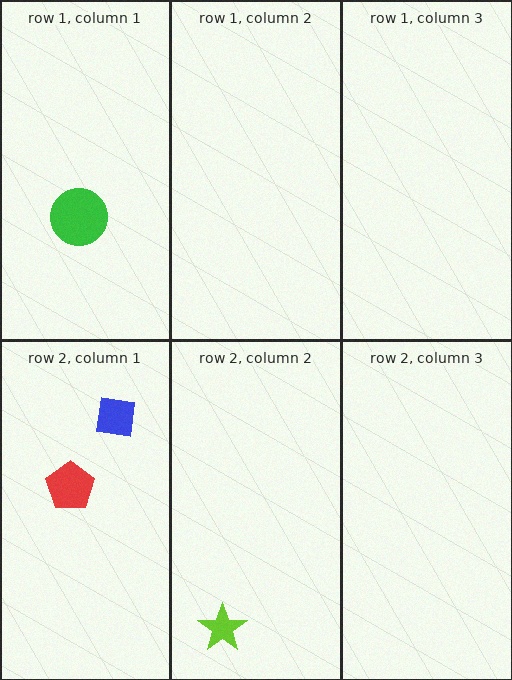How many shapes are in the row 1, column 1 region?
1.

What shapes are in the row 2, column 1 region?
The red pentagon, the blue square.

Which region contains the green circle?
The row 1, column 1 region.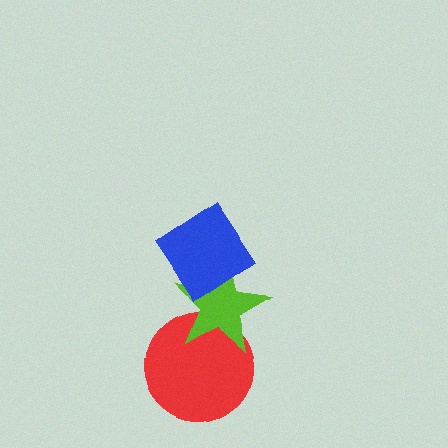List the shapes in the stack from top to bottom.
From top to bottom: the blue diamond, the lime star, the red circle.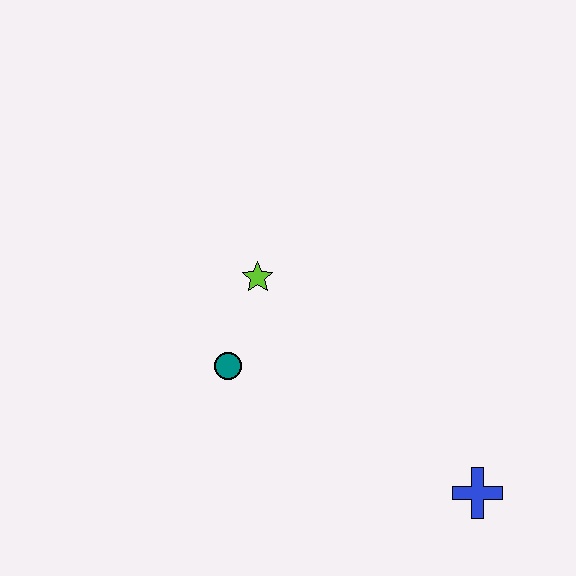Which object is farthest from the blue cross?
The lime star is farthest from the blue cross.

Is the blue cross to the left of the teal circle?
No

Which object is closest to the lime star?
The teal circle is closest to the lime star.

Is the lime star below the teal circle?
No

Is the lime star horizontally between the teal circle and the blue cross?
Yes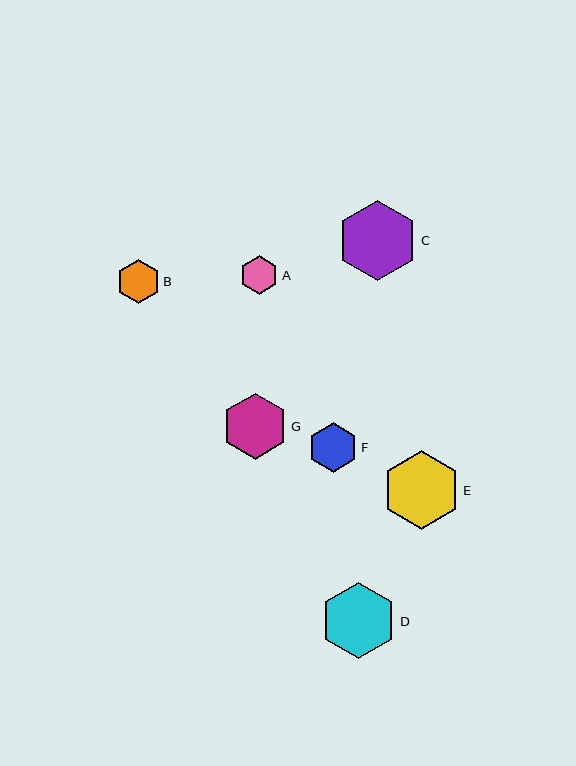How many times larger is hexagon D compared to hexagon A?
Hexagon D is approximately 1.9 times the size of hexagon A.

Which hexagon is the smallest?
Hexagon A is the smallest with a size of approximately 39 pixels.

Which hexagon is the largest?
Hexagon C is the largest with a size of approximately 81 pixels.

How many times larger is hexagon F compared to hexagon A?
Hexagon F is approximately 1.3 times the size of hexagon A.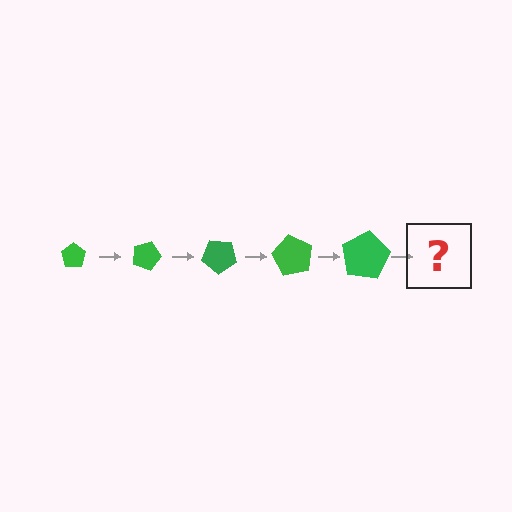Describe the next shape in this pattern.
It should be a pentagon, larger than the previous one and rotated 100 degrees from the start.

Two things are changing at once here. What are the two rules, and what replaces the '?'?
The two rules are that the pentagon grows larger each step and it rotates 20 degrees each step. The '?' should be a pentagon, larger than the previous one and rotated 100 degrees from the start.